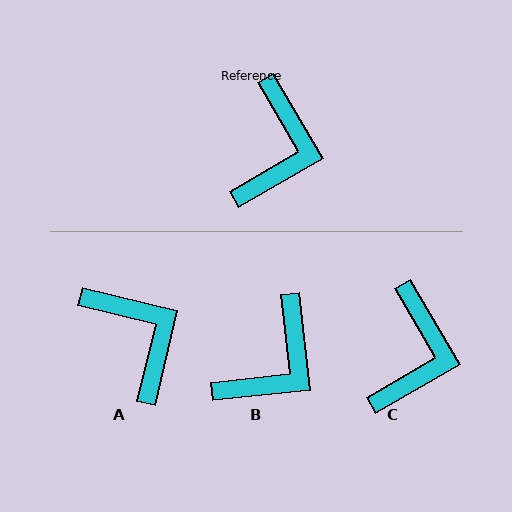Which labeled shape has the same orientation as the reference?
C.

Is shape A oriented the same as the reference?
No, it is off by about 46 degrees.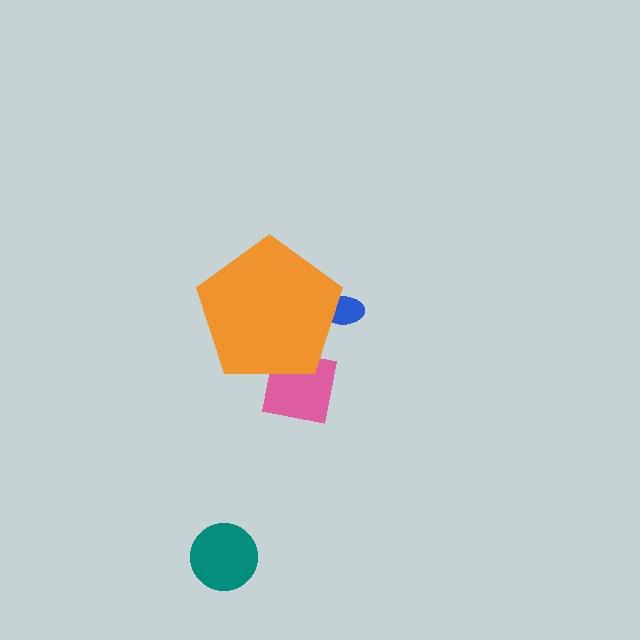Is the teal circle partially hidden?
No, the teal circle is fully visible.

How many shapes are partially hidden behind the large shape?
2 shapes are partially hidden.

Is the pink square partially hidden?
Yes, the pink square is partially hidden behind the orange pentagon.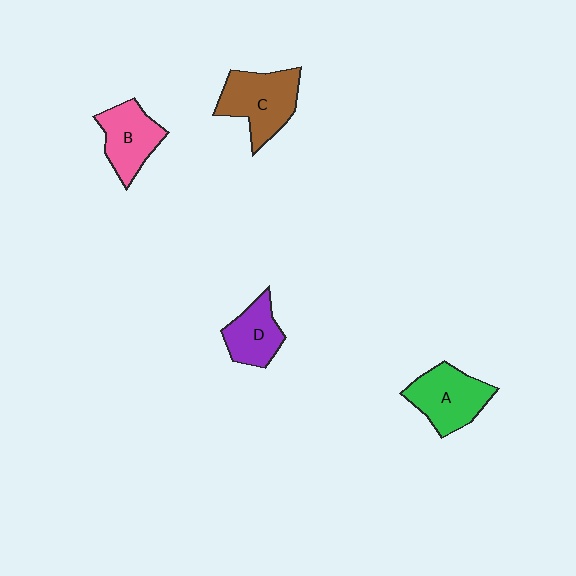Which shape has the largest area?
Shape C (brown).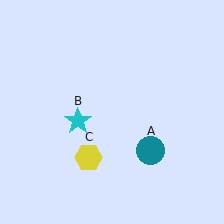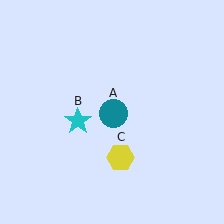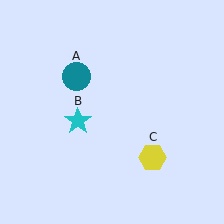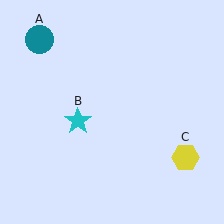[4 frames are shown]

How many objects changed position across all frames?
2 objects changed position: teal circle (object A), yellow hexagon (object C).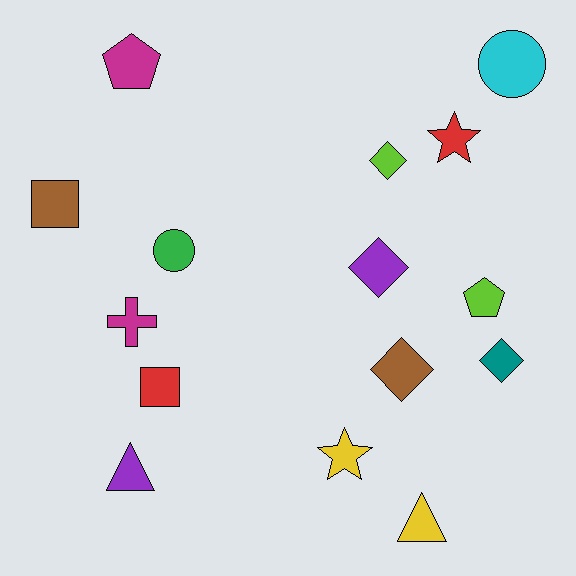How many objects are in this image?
There are 15 objects.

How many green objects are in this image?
There is 1 green object.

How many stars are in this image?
There are 2 stars.